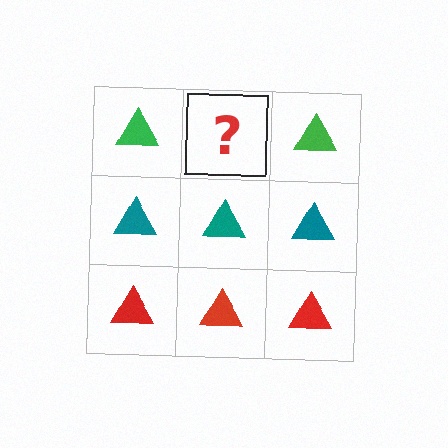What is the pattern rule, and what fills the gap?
The rule is that each row has a consistent color. The gap should be filled with a green triangle.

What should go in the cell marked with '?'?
The missing cell should contain a green triangle.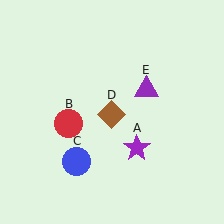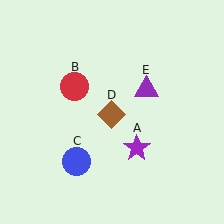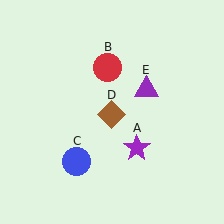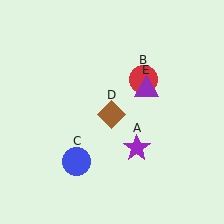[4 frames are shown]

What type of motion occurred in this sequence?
The red circle (object B) rotated clockwise around the center of the scene.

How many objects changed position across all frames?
1 object changed position: red circle (object B).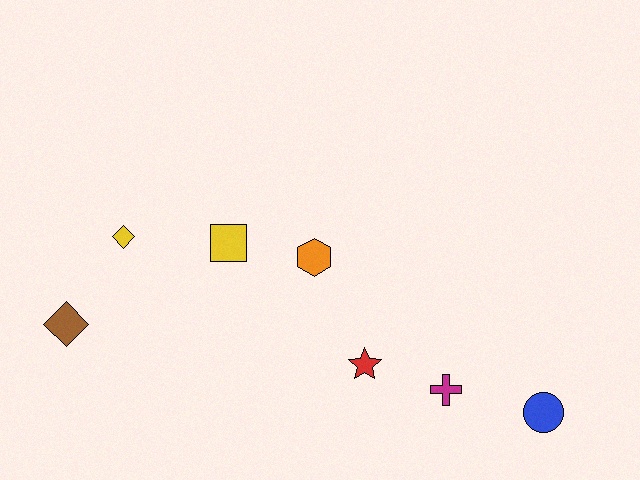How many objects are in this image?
There are 7 objects.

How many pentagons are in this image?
There are no pentagons.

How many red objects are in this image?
There is 1 red object.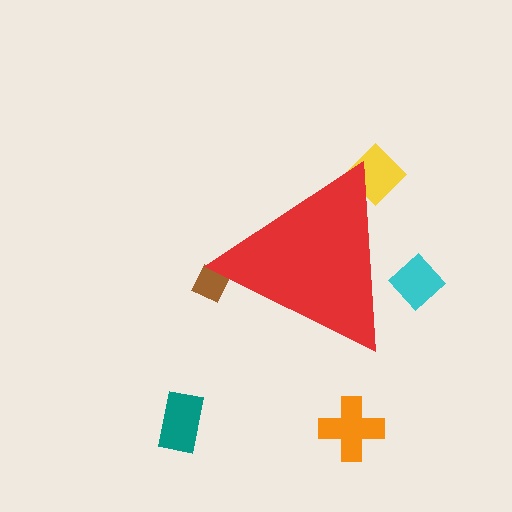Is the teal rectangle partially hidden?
No, the teal rectangle is fully visible.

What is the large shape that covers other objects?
A red triangle.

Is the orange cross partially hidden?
No, the orange cross is fully visible.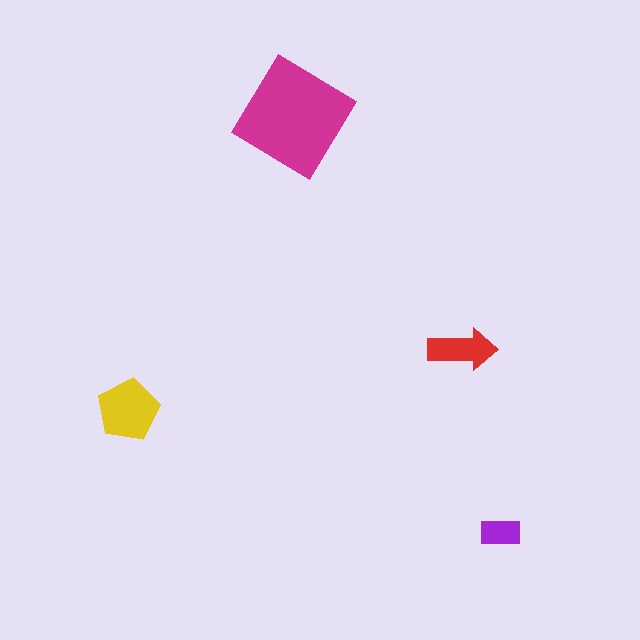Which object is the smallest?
The purple rectangle.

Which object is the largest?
The magenta diamond.